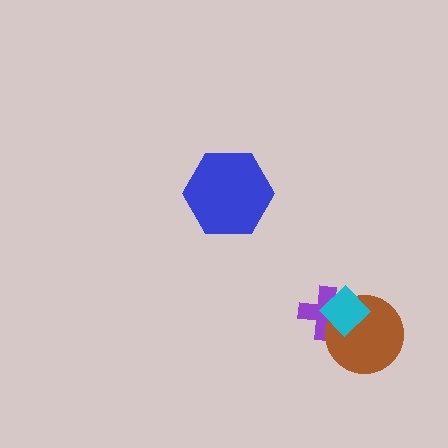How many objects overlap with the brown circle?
2 objects overlap with the brown circle.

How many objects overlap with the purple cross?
2 objects overlap with the purple cross.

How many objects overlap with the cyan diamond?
2 objects overlap with the cyan diamond.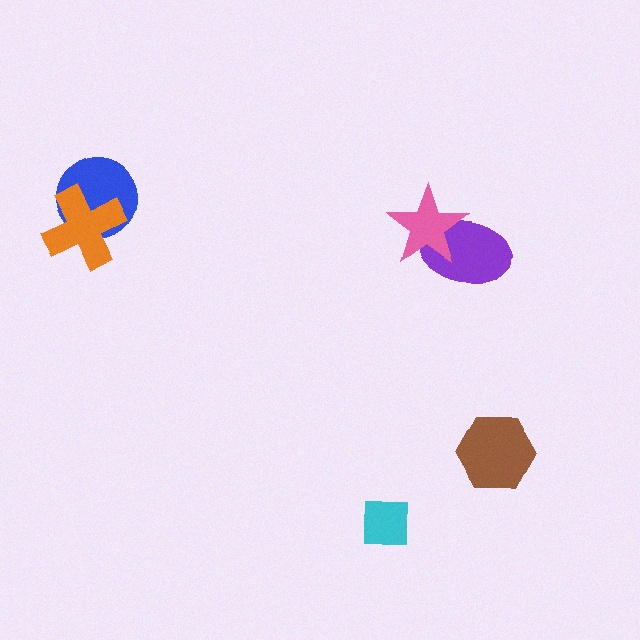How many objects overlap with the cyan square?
0 objects overlap with the cyan square.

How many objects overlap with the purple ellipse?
1 object overlaps with the purple ellipse.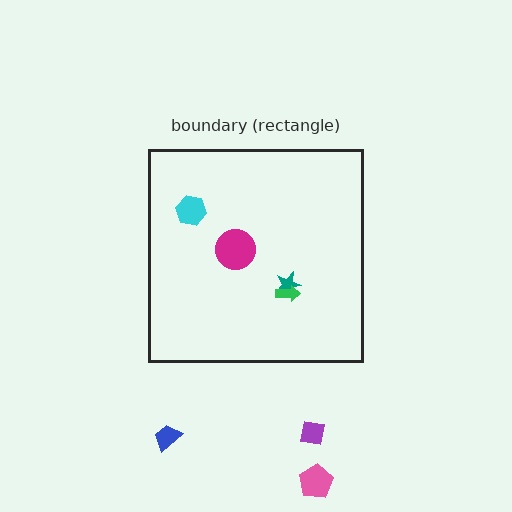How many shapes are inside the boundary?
4 inside, 3 outside.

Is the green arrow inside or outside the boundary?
Inside.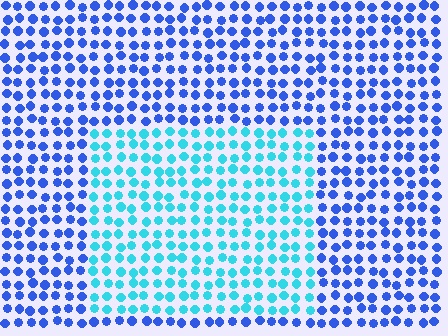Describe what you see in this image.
The image is filled with small blue elements in a uniform arrangement. A rectangle-shaped region is visible where the elements are tinted to a slightly different hue, forming a subtle color boundary.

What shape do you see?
I see a rectangle.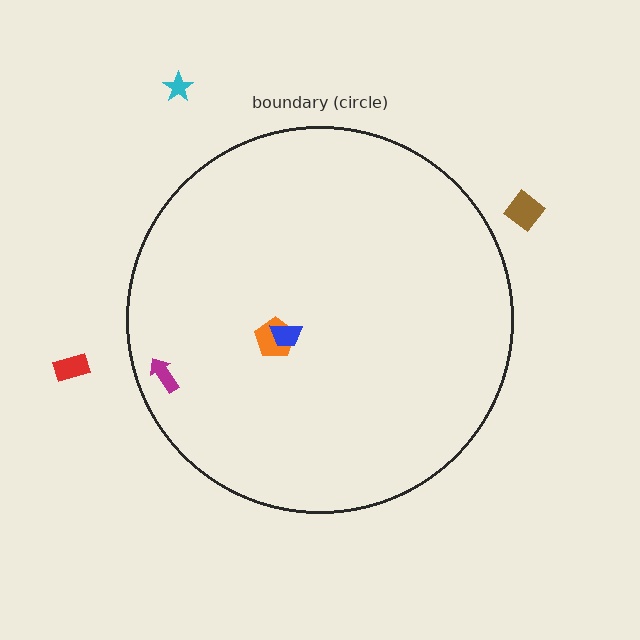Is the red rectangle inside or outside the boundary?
Outside.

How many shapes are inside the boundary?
3 inside, 3 outside.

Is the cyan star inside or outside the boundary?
Outside.